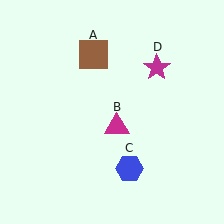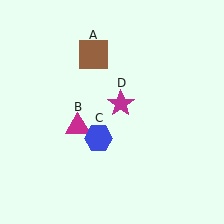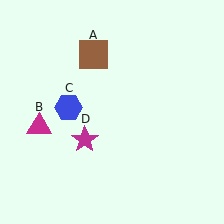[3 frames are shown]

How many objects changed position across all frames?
3 objects changed position: magenta triangle (object B), blue hexagon (object C), magenta star (object D).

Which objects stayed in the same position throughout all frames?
Brown square (object A) remained stationary.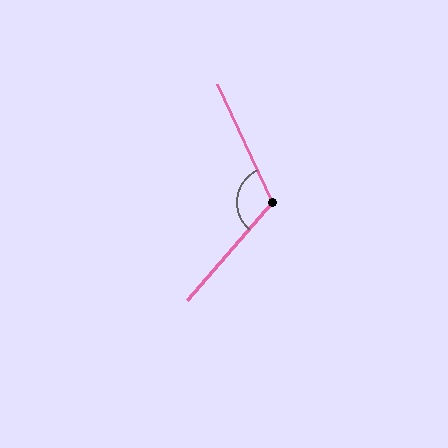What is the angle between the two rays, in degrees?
Approximately 114 degrees.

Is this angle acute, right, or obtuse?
It is obtuse.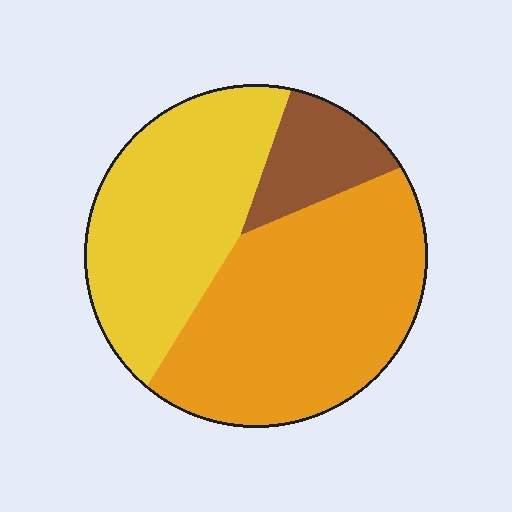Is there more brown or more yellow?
Yellow.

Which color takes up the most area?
Orange, at roughly 50%.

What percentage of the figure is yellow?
Yellow covers roughly 40% of the figure.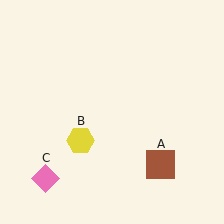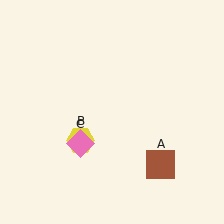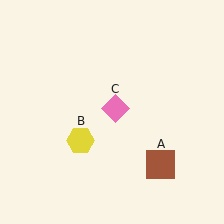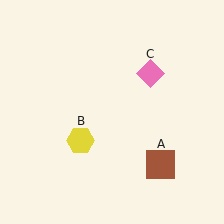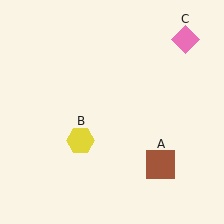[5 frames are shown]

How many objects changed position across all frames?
1 object changed position: pink diamond (object C).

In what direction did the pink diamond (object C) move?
The pink diamond (object C) moved up and to the right.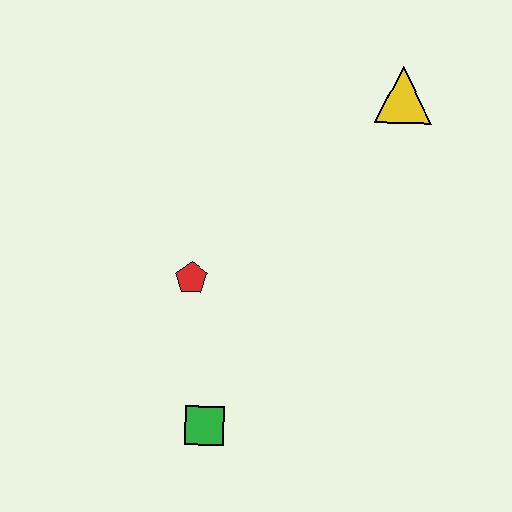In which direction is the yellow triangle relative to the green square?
The yellow triangle is above the green square.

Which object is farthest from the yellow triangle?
The green square is farthest from the yellow triangle.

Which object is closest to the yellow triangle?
The red pentagon is closest to the yellow triangle.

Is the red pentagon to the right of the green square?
No